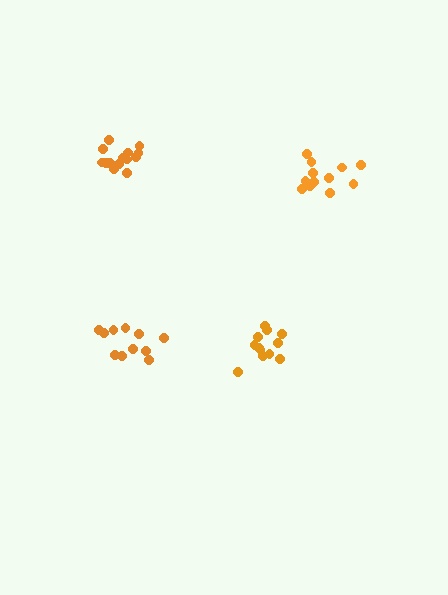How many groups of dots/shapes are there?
There are 4 groups.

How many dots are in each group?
Group 1: 12 dots, Group 2: 12 dots, Group 3: 14 dots, Group 4: 11 dots (49 total).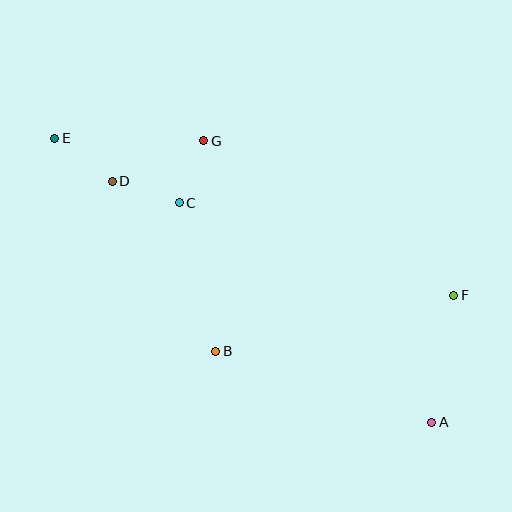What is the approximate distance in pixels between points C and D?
The distance between C and D is approximately 70 pixels.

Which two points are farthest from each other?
Points A and E are farthest from each other.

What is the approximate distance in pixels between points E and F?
The distance between E and F is approximately 429 pixels.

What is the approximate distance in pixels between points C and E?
The distance between C and E is approximately 140 pixels.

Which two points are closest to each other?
Points C and G are closest to each other.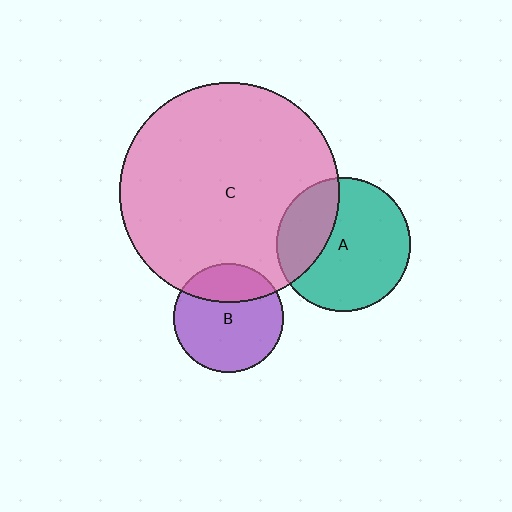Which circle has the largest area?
Circle C (pink).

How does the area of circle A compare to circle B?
Approximately 1.5 times.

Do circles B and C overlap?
Yes.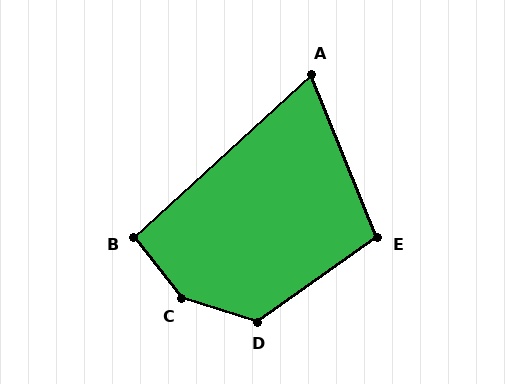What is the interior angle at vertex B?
Approximately 95 degrees (approximately right).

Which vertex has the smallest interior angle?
A, at approximately 70 degrees.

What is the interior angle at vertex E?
Approximately 103 degrees (obtuse).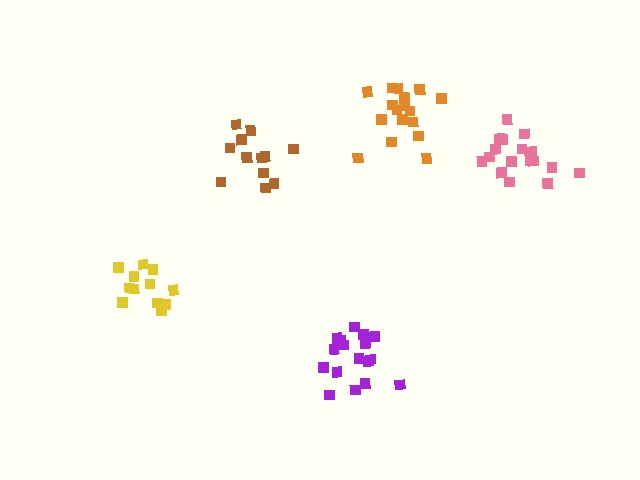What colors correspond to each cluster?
The clusters are colored: orange, brown, yellow, pink, purple.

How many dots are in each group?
Group 1: 18 dots, Group 2: 12 dots, Group 3: 12 dots, Group 4: 18 dots, Group 5: 17 dots (77 total).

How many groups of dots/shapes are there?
There are 5 groups.